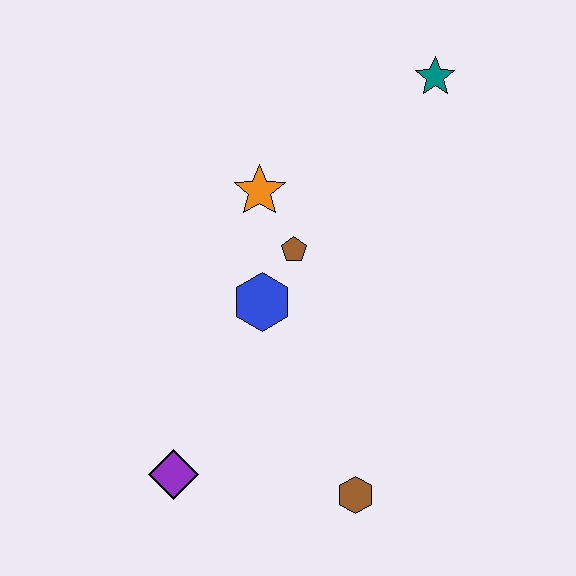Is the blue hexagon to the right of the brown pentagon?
No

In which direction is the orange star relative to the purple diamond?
The orange star is above the purple diamond.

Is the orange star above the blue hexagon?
Yes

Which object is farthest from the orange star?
The brown hexagon is farthest from the orange star.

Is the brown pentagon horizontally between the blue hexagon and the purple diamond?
No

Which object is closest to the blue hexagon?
The brown pentagon is closest to the blue hexagon.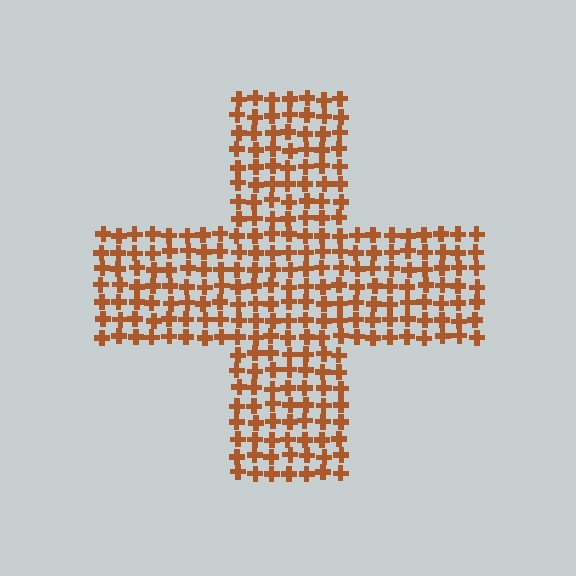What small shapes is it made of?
It is made of small crosses.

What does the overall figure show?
The overall figure shows a cross.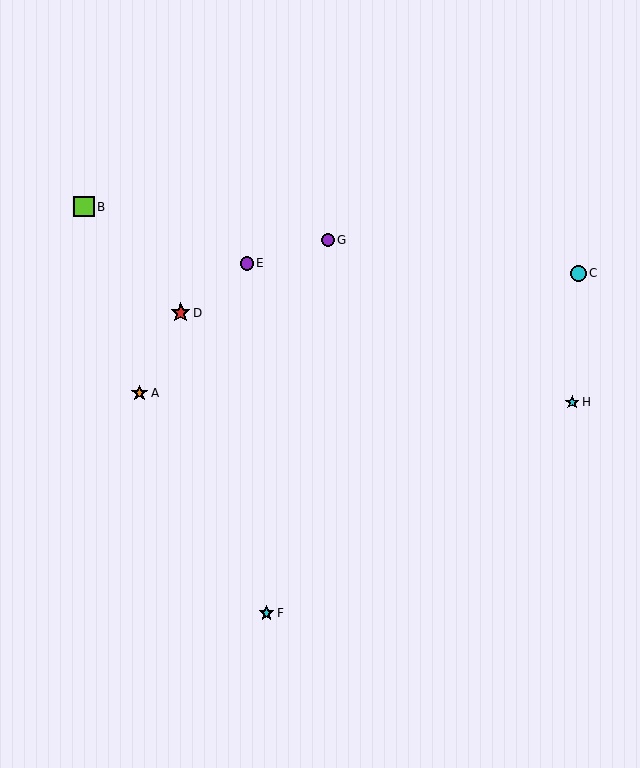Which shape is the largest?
The lime square (labeled B) is the largest.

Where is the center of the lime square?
The center of the lime square is at (84, 207).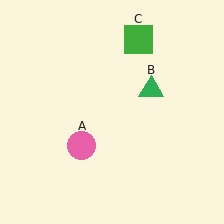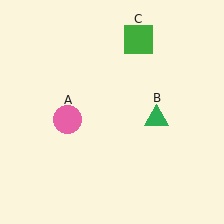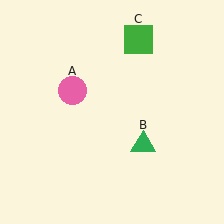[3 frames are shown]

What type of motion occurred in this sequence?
The pink circle (object A), green triangle (object B) rotated clockwise around the center of the scene.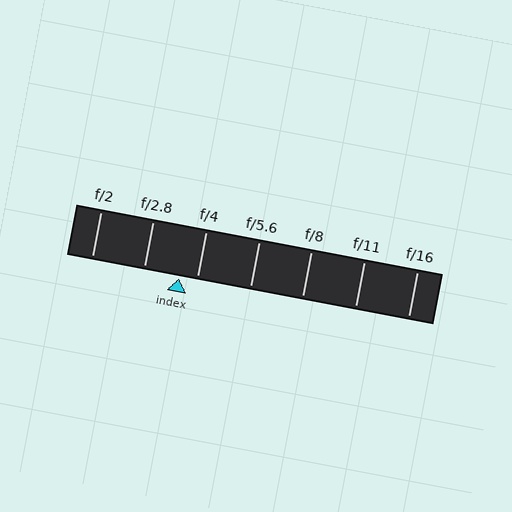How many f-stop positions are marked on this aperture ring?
There are 7 f-stop positions marked.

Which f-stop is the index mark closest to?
The index mark is closest to f/4.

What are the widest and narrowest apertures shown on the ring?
The widest aperture shown is f/2 and the narrowest is f/16.